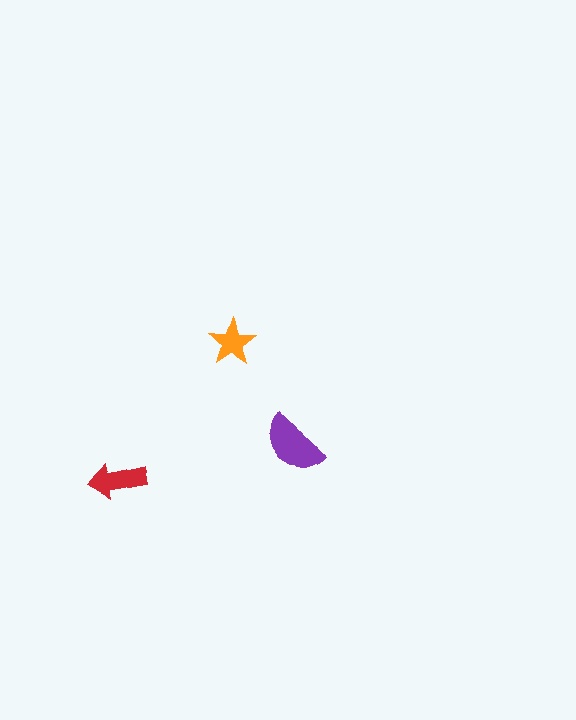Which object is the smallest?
The orange star.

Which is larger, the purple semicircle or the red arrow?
The purple semicircle.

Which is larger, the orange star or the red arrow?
The red arrow.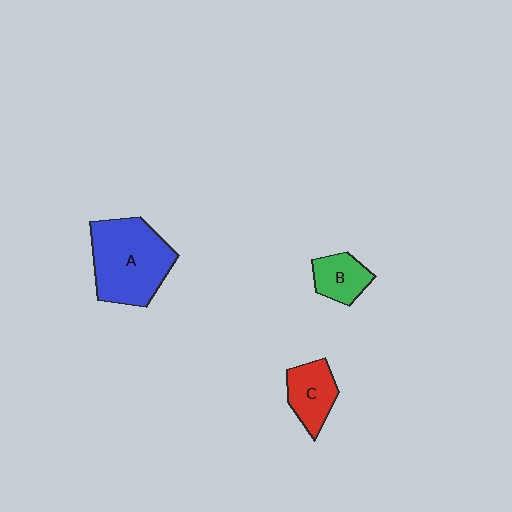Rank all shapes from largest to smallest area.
From largest to smallest: A (blue), C (red), B (green).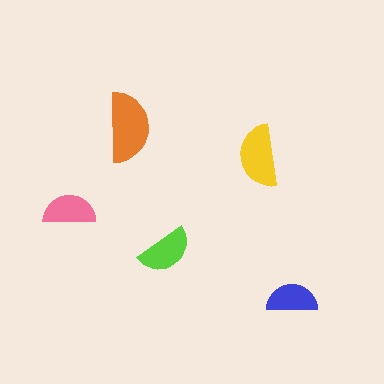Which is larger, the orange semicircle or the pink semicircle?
The orange one.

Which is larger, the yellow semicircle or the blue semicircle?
The yellow one.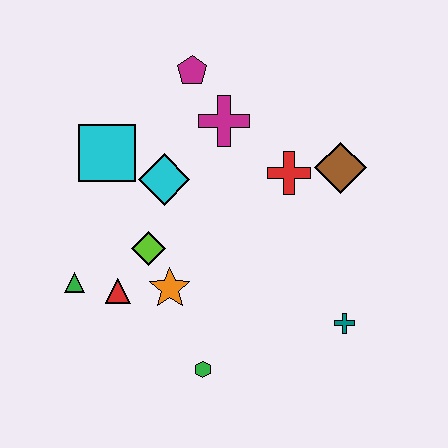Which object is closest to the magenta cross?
The magenta pentagon is closest to the magenta cross.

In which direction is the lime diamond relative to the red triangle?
The lime diamond is above the red triangle.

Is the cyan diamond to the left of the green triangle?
No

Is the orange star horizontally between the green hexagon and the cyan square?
Yes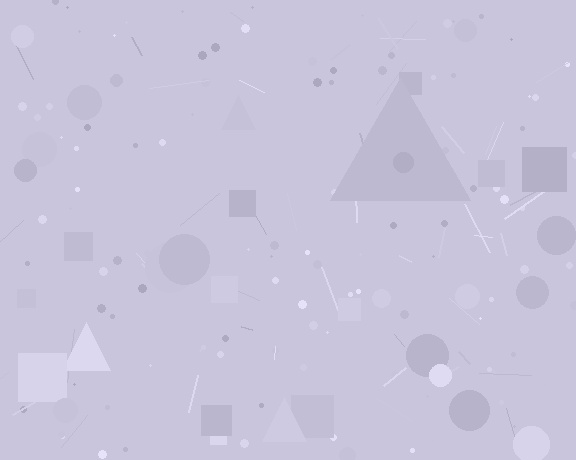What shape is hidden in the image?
A triangle is hidden in the image.